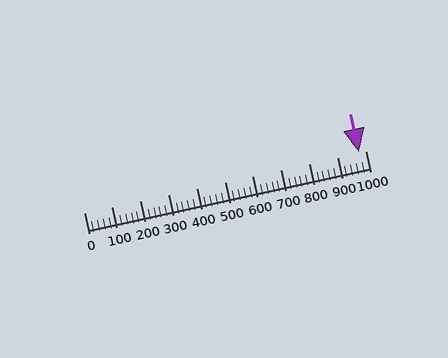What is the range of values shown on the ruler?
The ruler shows values from 0 to 1000.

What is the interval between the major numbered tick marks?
The major tick marks are spaced 100 units apart.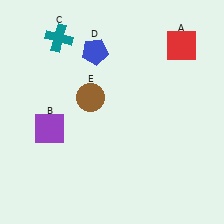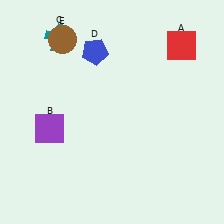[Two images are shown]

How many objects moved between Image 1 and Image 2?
1 object moved between the two images.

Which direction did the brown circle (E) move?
The brown circle (E) moved up.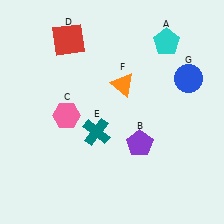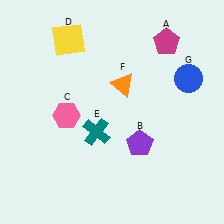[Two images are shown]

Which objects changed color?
A changed from cyan to magenta. D changed from red to yellow.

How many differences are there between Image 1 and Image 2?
There are 2 differences between the two images.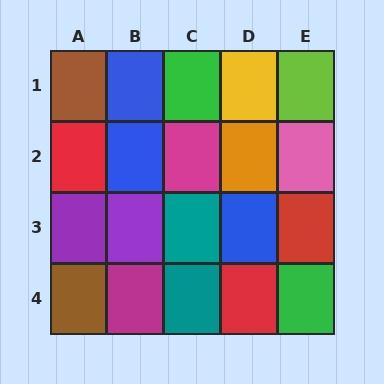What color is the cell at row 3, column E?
Red.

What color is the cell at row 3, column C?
Teal.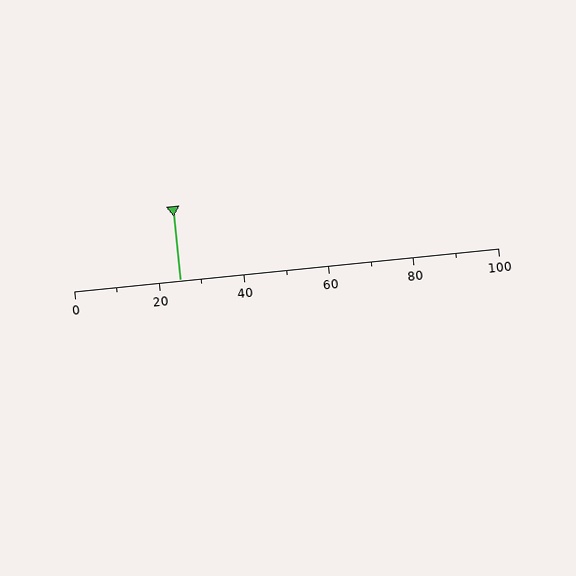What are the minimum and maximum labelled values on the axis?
The axis runs from 0 to 100.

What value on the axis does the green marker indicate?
The marker indicates approximately 25.